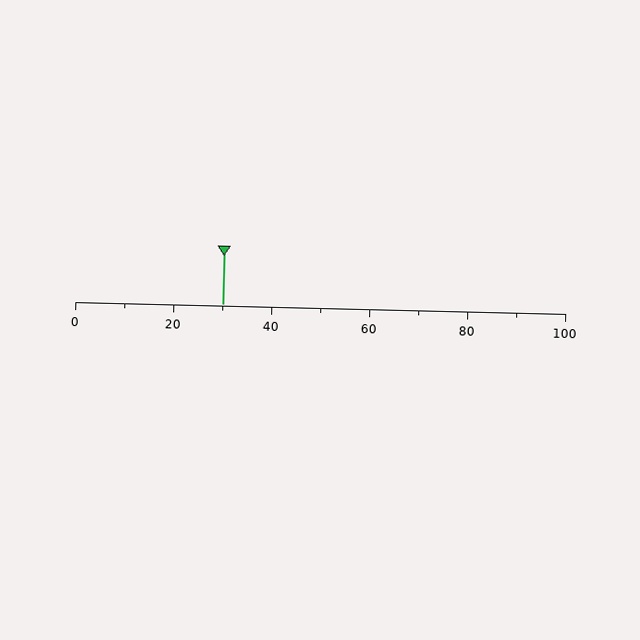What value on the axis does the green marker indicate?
The marker indicates approximately 30.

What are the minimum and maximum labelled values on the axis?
The axis runs from 0 to 100.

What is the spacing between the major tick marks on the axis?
The major ticks are spaced 20 apart.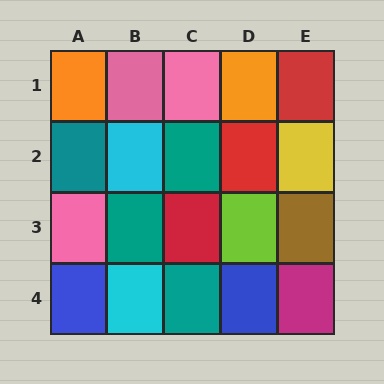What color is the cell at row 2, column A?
Teal.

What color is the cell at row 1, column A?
Orange.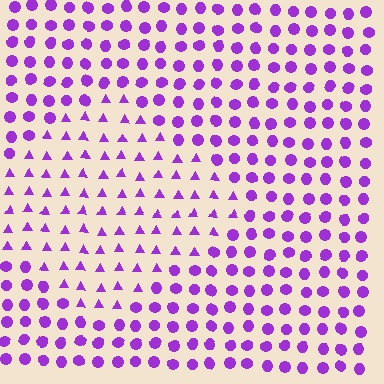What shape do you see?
I see a diamond.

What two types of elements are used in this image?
The image uses triangles inside the diamond region and circles outside it.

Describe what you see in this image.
The image is filled with small purple elements arranged in a uniform grid. A diamond-shaped region contains triangles, while the surrounding area contains circles. The boundary is defined purely by the change in element shape.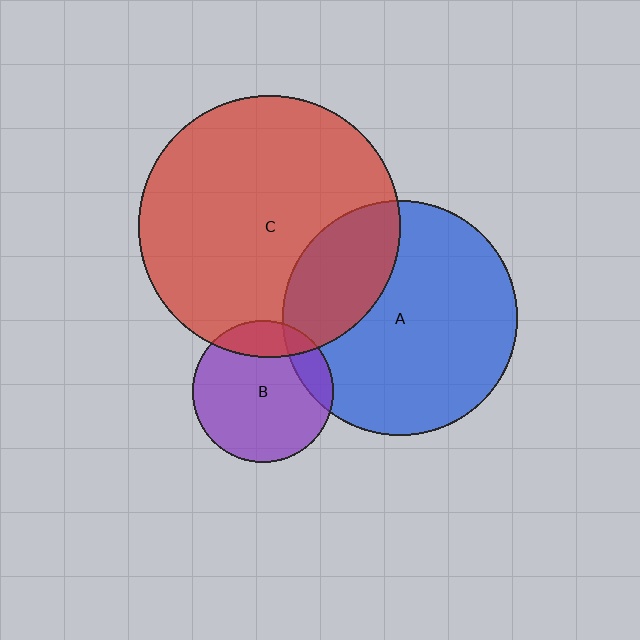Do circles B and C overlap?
Yes.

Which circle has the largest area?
Circle C (red).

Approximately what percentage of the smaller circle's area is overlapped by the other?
Approximately 20%.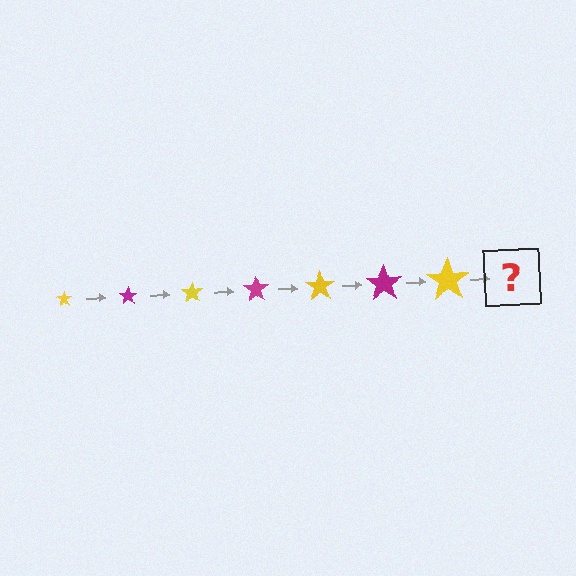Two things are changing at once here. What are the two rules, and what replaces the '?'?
The two rules are that the star grows larger each step and the color cycles through yellow and magenta. The '?' should be a magenta star, larger than the previous one.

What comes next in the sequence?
The next element should be a magenta star, larger than the previous one.